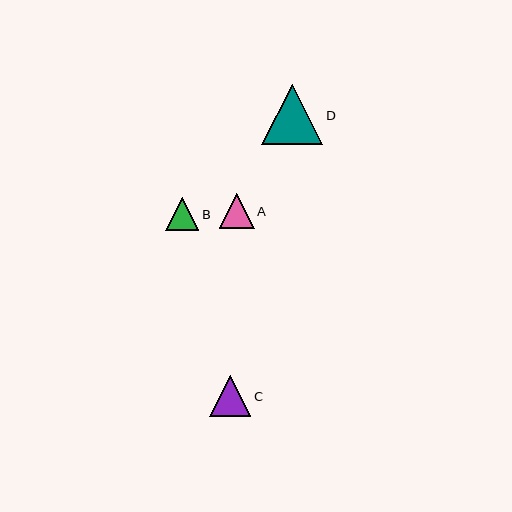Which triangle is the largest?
Triangle D is the largest with a size of approximately 61 pixels.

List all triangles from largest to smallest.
From largest to smallest: D, C, A, B.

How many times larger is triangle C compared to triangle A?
Triangle C is approximately 1.2 times the size of triangle A.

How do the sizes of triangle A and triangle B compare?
Triangle A and triangle B are approximately the same size.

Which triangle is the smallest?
Triangle B is the smallest with a size of approximately 34 pixels.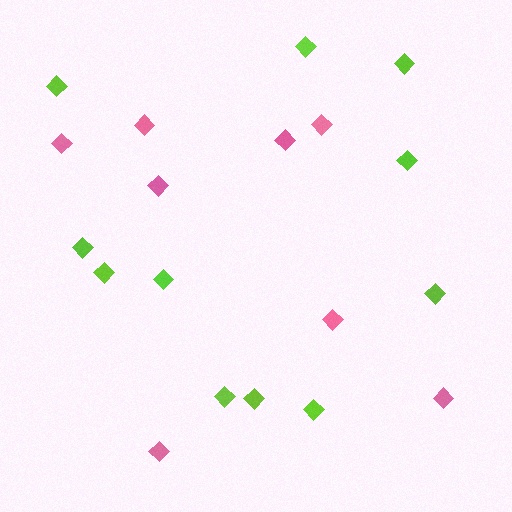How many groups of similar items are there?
There are 2 groups: one group of pink diamonds (8) and one group of lime diamonds (11).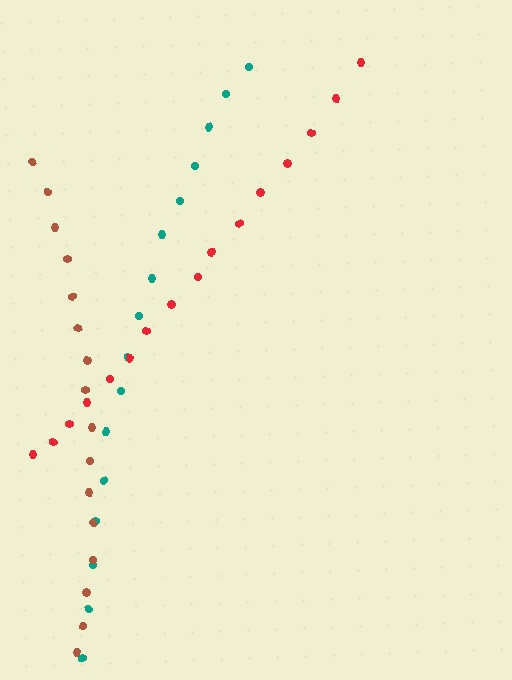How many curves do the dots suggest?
There are 3 distinct paths.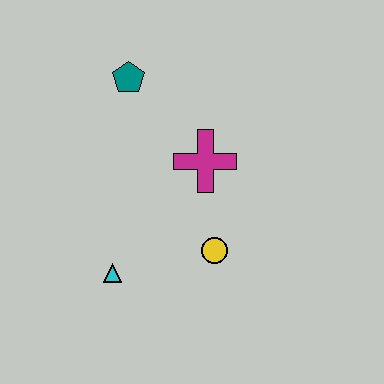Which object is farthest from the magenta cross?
The cyan triangle is farthest from the magenta cross.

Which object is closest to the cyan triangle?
The yellow circle is closest to the cyan triangle.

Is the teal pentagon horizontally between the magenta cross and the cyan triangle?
Yes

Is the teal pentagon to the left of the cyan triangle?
No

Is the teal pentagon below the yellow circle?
No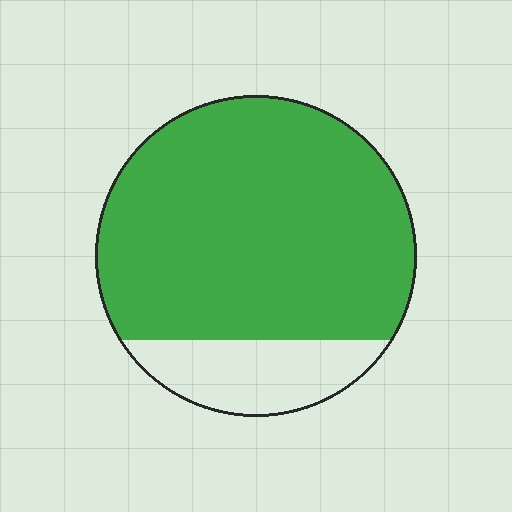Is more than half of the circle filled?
Yes.